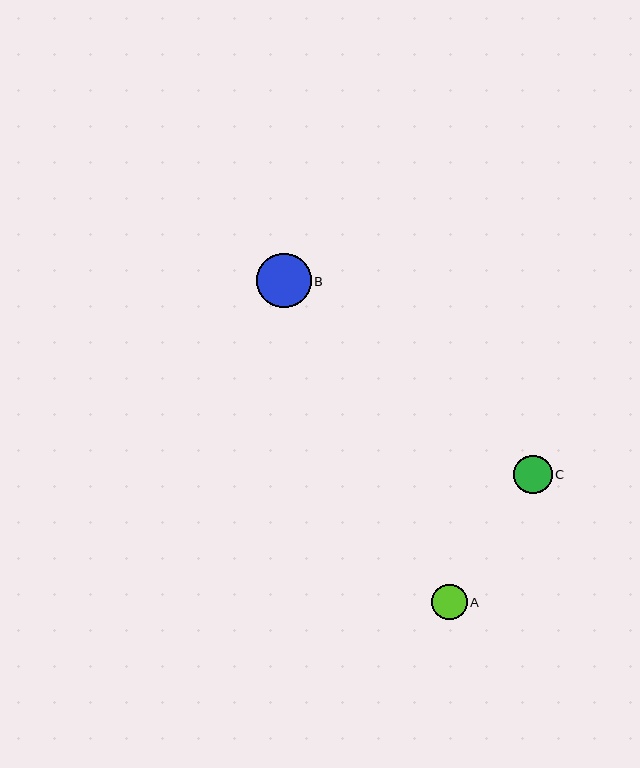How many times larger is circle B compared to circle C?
Circle B is approximately 1.4 times the size of circle C.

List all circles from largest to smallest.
From largest to smallest: B, C, A.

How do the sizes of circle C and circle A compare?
Circle C and circle A are approximately the same size.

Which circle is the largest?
Circle B is the largest with a size of approximately 54 pixels.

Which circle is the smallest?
Circle A is the smallest with a size of approximately 36 pixels.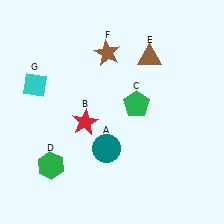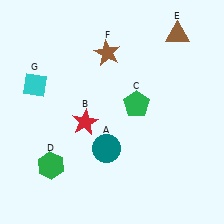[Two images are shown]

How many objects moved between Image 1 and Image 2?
1 object moved between the two images.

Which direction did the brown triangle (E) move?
The brown triangle (E) moved right.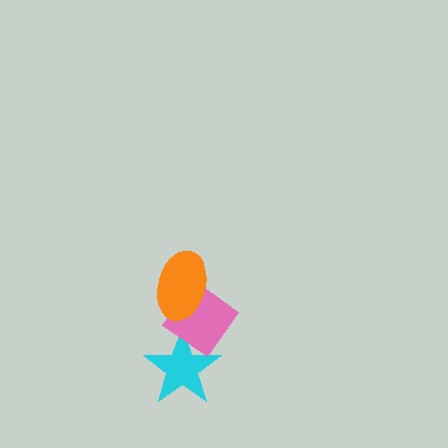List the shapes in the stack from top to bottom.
From top to bottom: the orange ellipse, the pink diamond, the cyan star.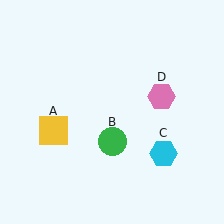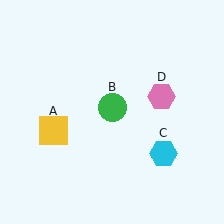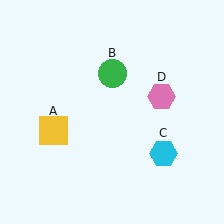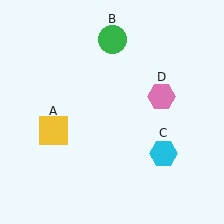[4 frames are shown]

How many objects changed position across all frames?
1 object changed position: green circle (object B).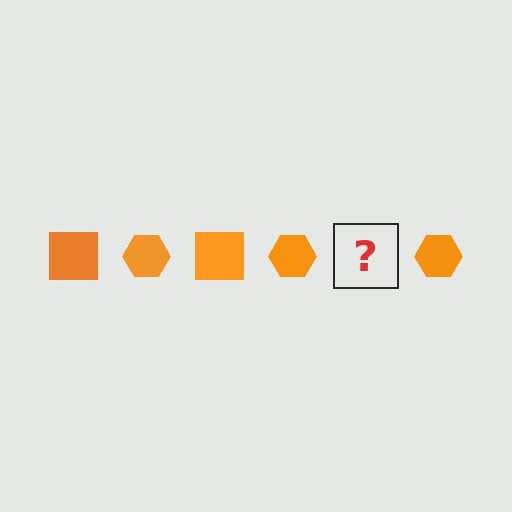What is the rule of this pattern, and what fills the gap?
The rule is that the pattern cycles through square, hexagon shapes in orange. The gap should be filled with an orange square.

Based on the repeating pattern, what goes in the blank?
The blank should be an orange square.